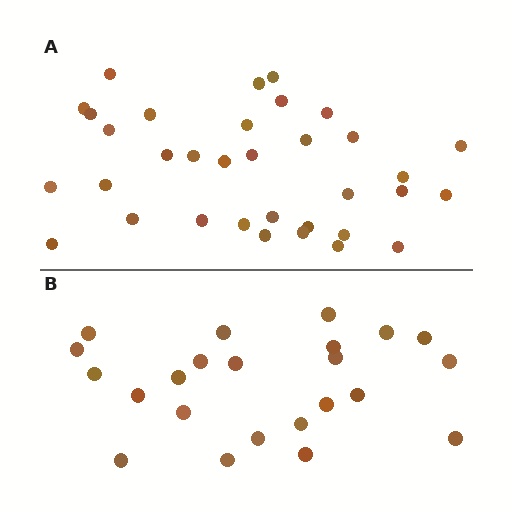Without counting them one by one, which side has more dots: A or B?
Region A (the top region) has more dots.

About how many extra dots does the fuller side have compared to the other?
Region A has roughly 12 or so more dots than region B.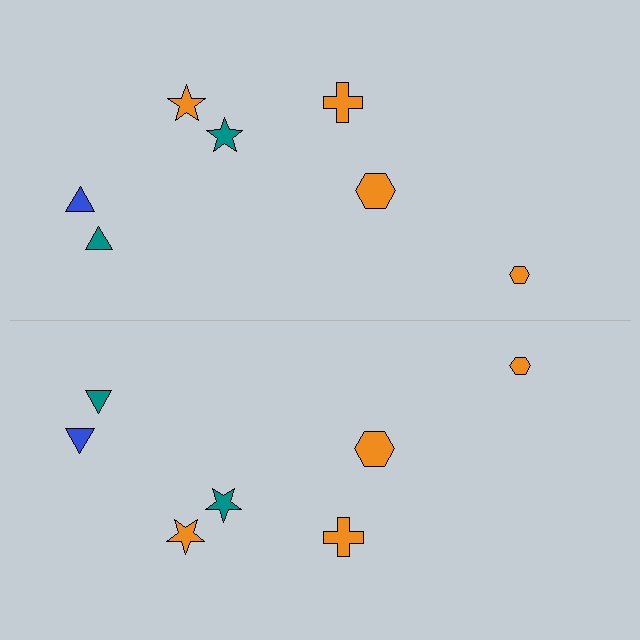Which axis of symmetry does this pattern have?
The pattern has a horizontal axis of symmetry running through the center of the image.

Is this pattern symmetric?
Yes, this pattern has bilateral (reflection) symmetry.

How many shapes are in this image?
There are 14 shapes in this image.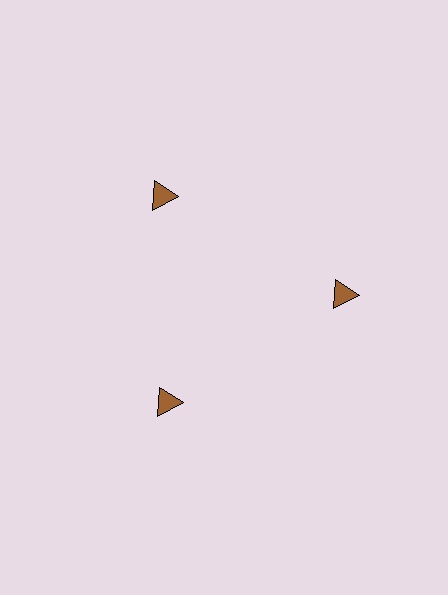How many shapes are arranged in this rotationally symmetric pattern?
There are 3 shapes, arranged in 3 groups of 1.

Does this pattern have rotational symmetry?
Yes, this pattern has 3-fold rotational symmetry. It looks the same after rotating 120 degrees around the center.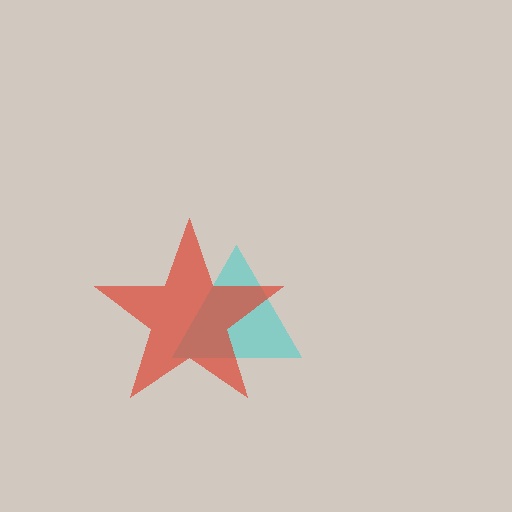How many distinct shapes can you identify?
There are 2 distinct shapes: a cyan triangle, a red star.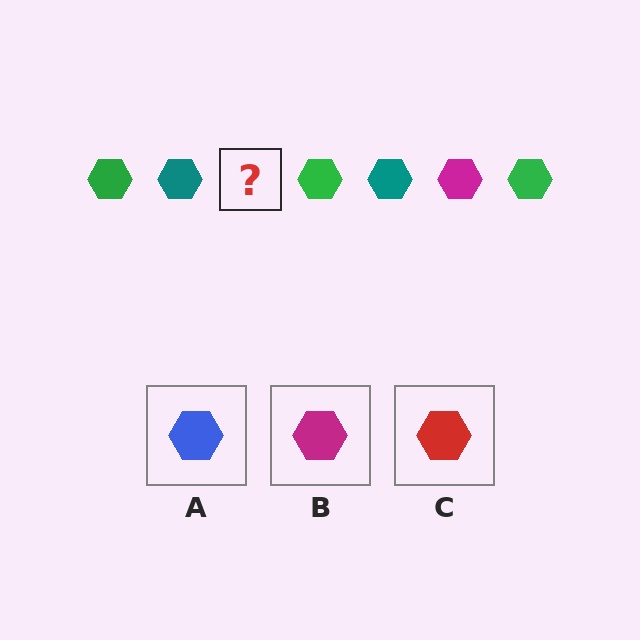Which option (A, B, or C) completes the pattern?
B.